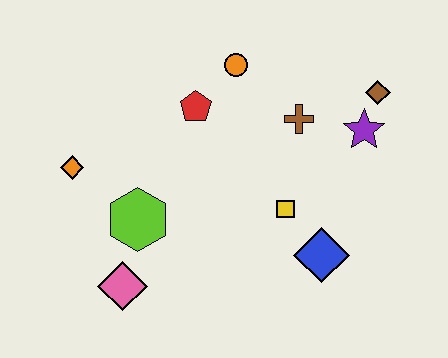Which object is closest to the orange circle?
The red pentagon is closest to the orange circle.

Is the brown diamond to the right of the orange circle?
Yes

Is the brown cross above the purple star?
Yes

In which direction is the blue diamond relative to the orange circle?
The blue diamond is below the orange circle.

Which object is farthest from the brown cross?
The pink diamond is farthest from the brown cross.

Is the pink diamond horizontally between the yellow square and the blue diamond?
No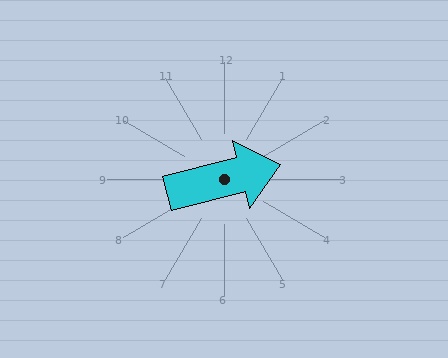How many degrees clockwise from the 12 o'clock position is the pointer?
Approximately 75 degrees.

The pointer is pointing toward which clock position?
Roughly 3 o'clock.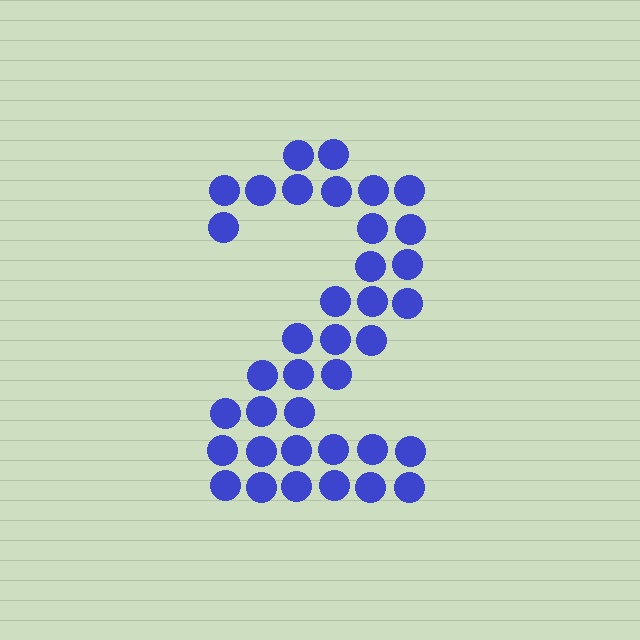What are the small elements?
The small elements are circles.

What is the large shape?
The large shape is the digit 2.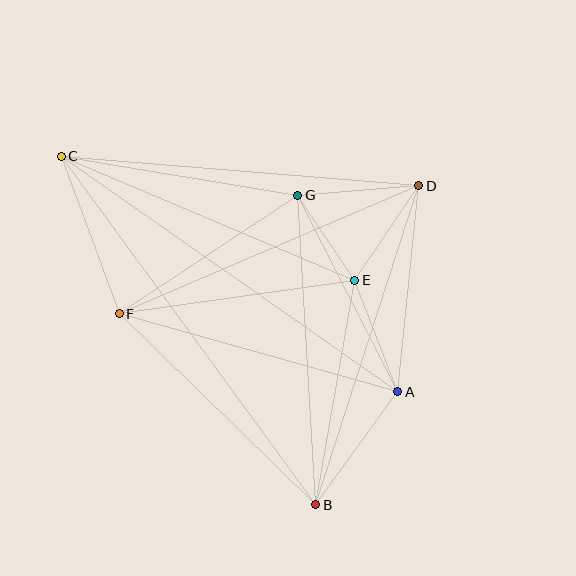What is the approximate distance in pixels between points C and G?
The distance between C and G is approximately 240 pixels.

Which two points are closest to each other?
Points E and G are closest to each other.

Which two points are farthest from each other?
Points B and C are farthest from each other.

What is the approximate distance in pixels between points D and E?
The distance between D and E is approximately 114 pixels.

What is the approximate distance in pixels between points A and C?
The distance between A and C is approximately 411 pixels.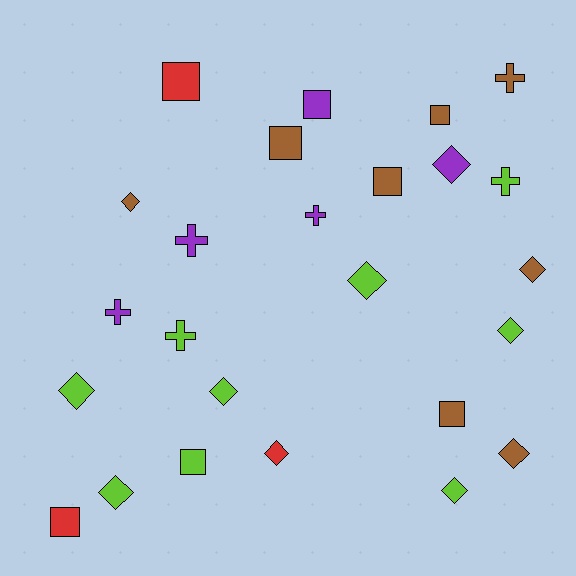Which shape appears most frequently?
Diamond, with 11 objects.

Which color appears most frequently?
Lime, with 9 objects.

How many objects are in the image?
There are 25 objects.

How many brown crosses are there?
There is 1 brown cross.